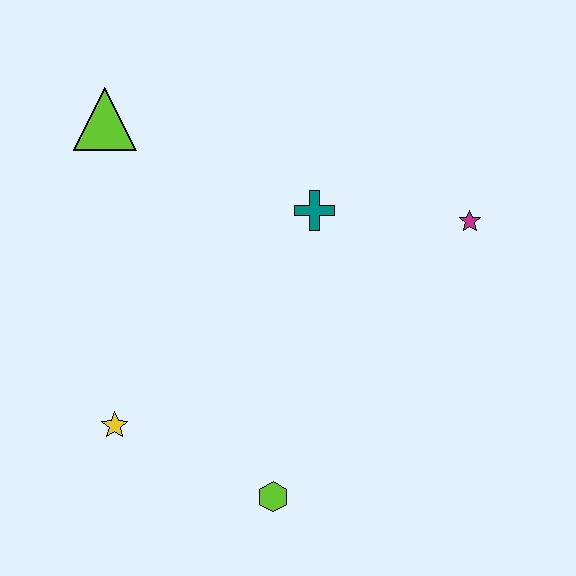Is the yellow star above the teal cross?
No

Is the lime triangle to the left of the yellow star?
Yes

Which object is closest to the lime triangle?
The teal cross is closest to the lime triangle.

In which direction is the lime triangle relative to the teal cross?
The lime triangle is to the left of the teal cross.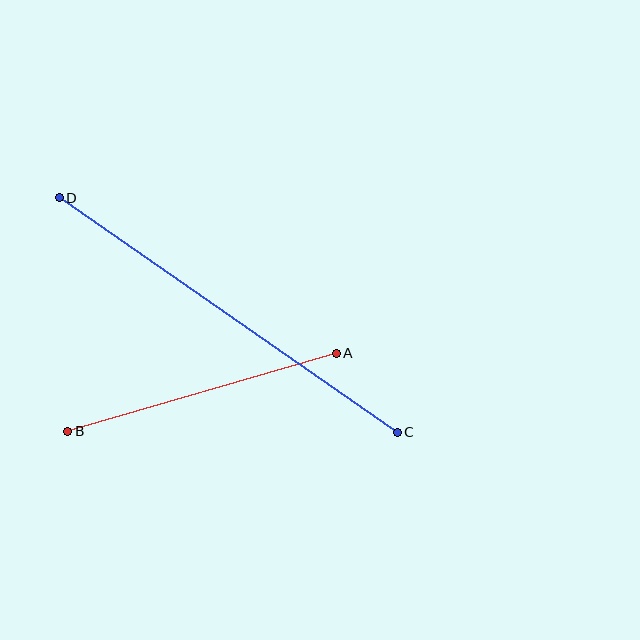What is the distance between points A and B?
The distance is approximately 280 pixels.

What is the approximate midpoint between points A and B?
The midpoint is at approximately (202, 392) pixels.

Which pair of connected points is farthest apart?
Points C and D are farthest apart.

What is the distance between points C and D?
The distance is approximately 411 pixels.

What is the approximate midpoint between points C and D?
The midpoint is at approximately (228, 315) pixels.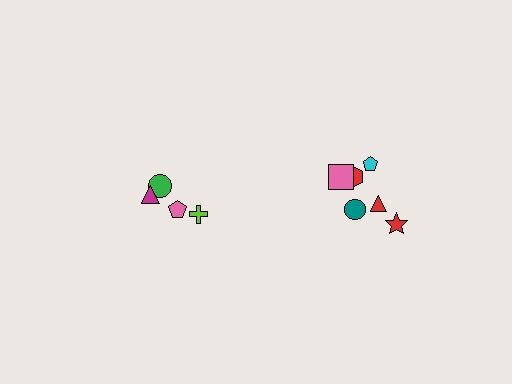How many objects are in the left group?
There are 4 objects.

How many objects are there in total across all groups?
There are 10 objects.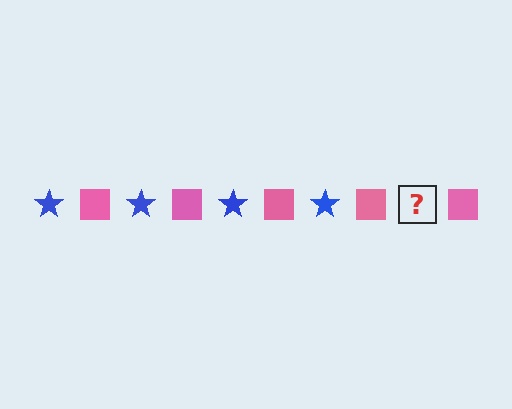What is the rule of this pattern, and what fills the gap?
The rule is that the pattern alternates between blue star and pink square. The gap should be filled with a blue star.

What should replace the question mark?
The question mark should be replaced with a blue star.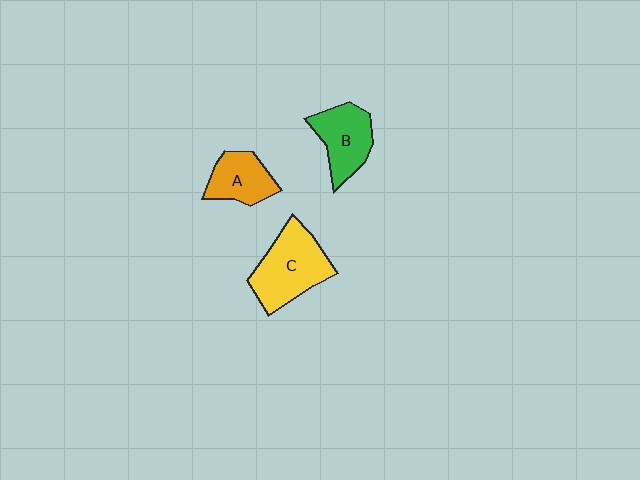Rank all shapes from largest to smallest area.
From largest to smallest: C (yellow), B (green), A (orange).